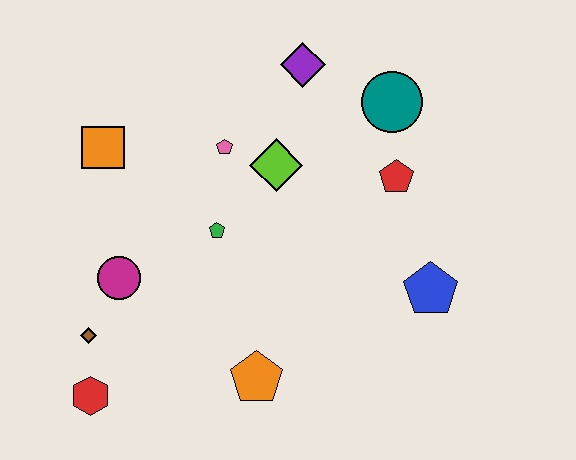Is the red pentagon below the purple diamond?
Yes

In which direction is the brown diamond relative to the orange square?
The brown diamond is below the orange square.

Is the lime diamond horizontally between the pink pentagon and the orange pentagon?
No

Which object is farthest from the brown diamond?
The teal circle is farthest from the brown diamond.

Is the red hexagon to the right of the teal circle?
No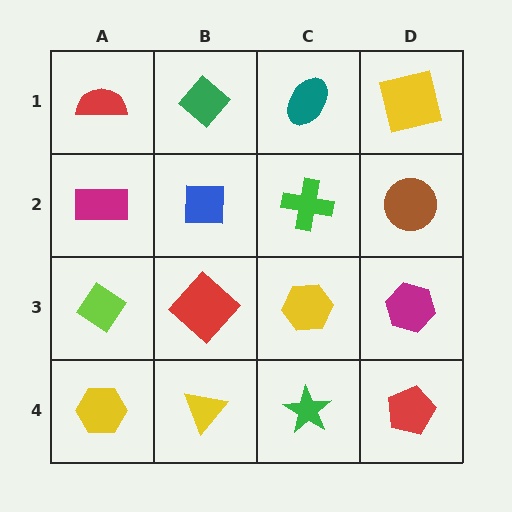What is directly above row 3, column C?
A green cross.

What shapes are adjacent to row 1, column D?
A brown circle (row 2, column D), a teal ellipse (row 1, column C).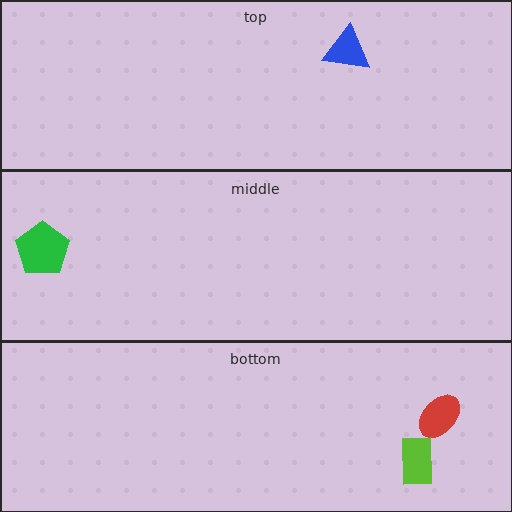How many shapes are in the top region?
1.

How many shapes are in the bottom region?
2.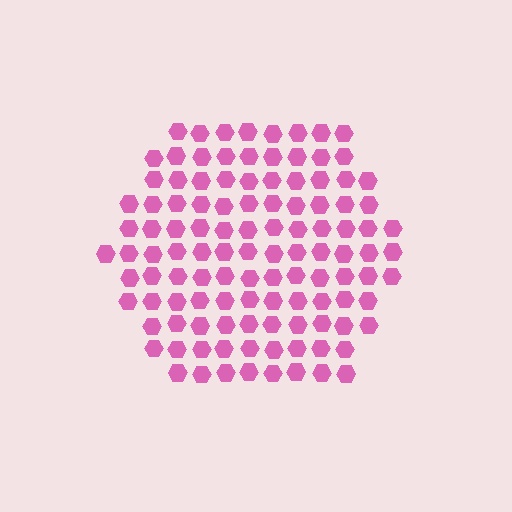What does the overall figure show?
The overall figure shows a hexagon.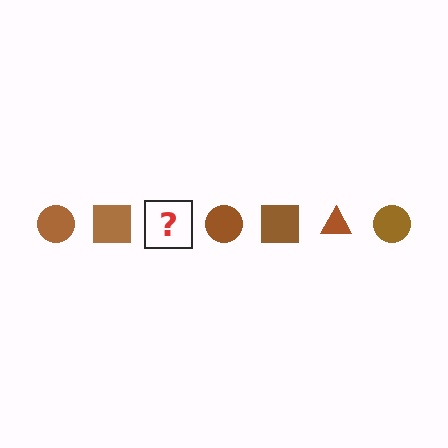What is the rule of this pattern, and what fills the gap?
The rule is that the pattern cycles through circle, square, triangle shapes in brown. The gap should be filled with a brown triangle.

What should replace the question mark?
The question mark should be replaced with a brown triangle.